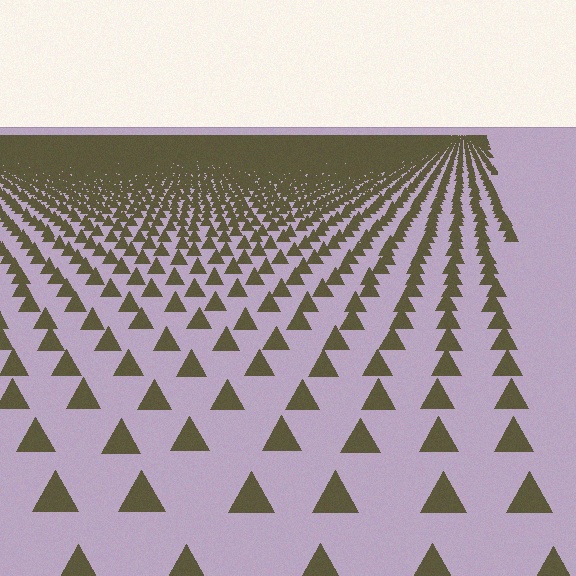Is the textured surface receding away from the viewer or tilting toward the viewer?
The surface is receding away from the viewer. Texture elements get smaller and denser toward the top.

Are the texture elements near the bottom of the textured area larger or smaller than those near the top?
Larger. Near the bottom, elements are closer to the viewer and appear at a bigger on-screen size.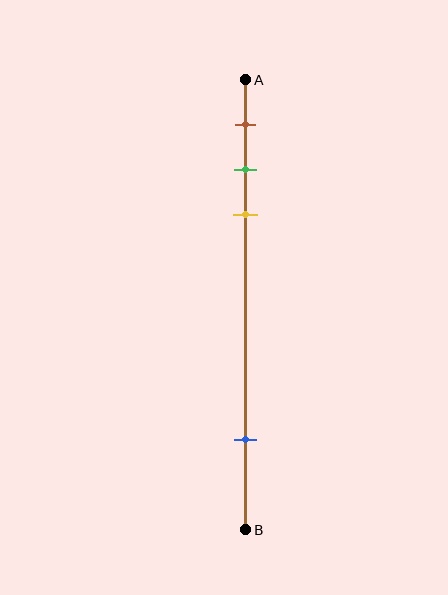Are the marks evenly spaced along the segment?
No, the marks are not evenly spaced.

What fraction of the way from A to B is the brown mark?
The brown mark is approximately 10% (0.1) of the way from A to B.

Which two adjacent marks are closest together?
The green and yellow marks are the closest adjacent pair.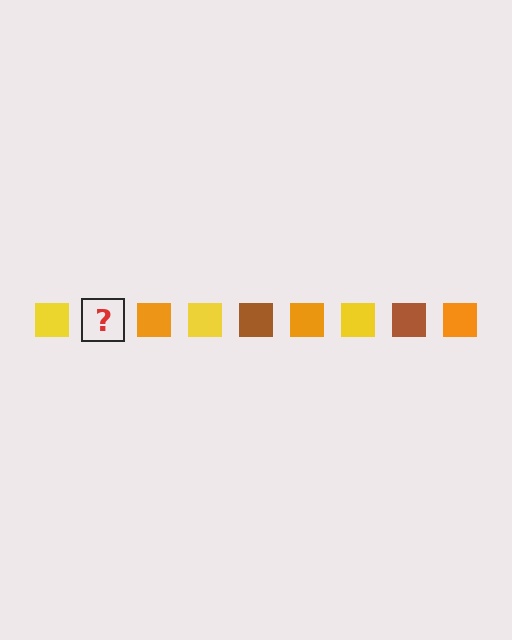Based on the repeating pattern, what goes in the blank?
The blank should be a brown square.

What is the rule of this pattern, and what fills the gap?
The rule is that the pattern cycles through yellow, brown, orange squares. The gap should be filled with a brown square.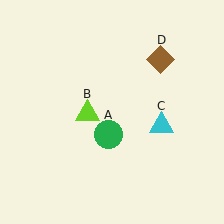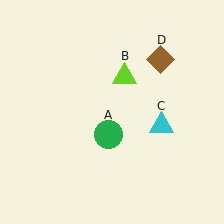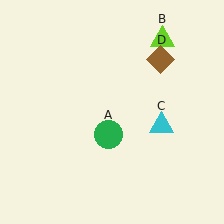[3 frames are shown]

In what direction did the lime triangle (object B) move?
The lime triangle (object B) moved up and to the right.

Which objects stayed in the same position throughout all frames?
Green circle (object A) and cyan triangle (object C) and brown diamond (object D) remained stationary.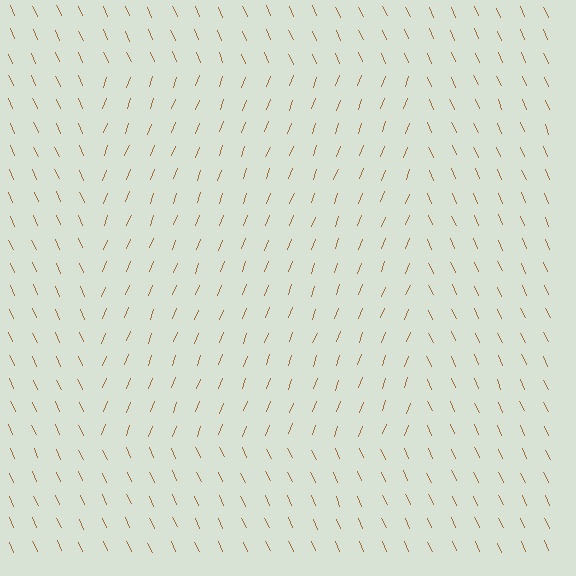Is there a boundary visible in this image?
Yes, there is a texture boundary formed by a change in line orientation.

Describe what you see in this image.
The image is filled with small brown line segments. A rectangle region in the image has lines oriented differently from the surrounding lines, creating a visible texture boundary.